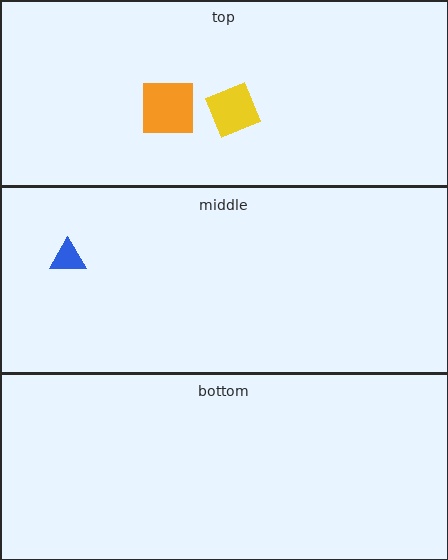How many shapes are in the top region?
2.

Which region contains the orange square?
The top region.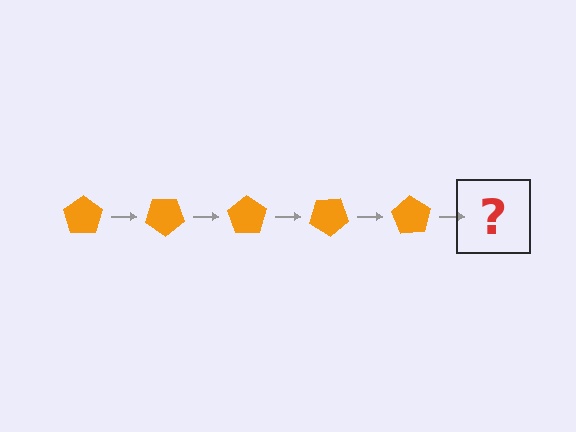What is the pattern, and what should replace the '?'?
The pattern is that the pentagon rotates 35 degrees each step. The '?' should be an orange pentagon rotated 175 degrees.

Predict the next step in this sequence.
The next step is an orange pentagon rotated 175 degrees.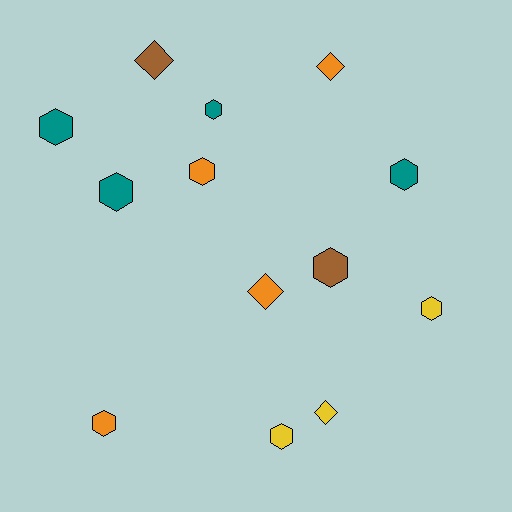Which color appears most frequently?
Orange, with 4 objects.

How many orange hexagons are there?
There are 2 orange hexagons.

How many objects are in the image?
There are 13 objects.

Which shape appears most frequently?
Hexagon, with 9 objects.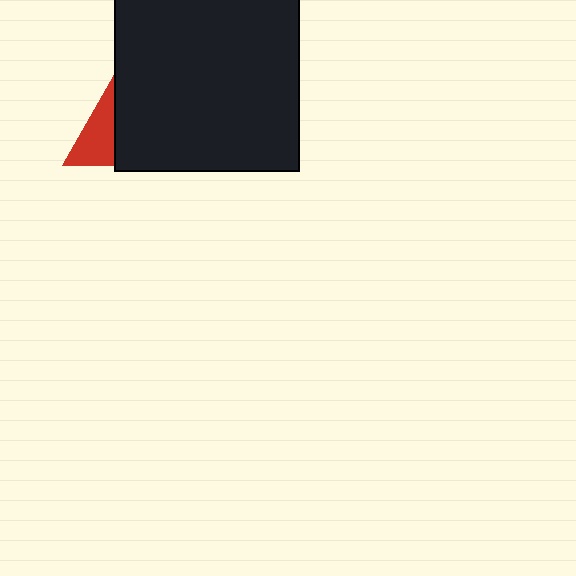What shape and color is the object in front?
The object in front is a black square.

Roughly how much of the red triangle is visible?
A small part of it is visible (roughly 36%).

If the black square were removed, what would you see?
You would see the complete red triangle.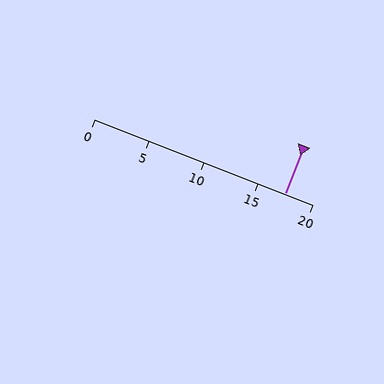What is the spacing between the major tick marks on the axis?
The major ticks are spaced 5 apart.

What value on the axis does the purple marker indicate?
The marker indicates approximately 17.5.